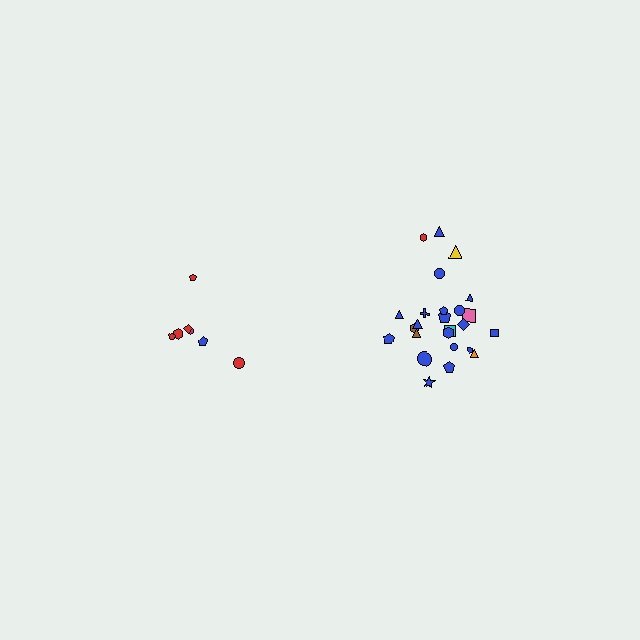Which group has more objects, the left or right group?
The right group.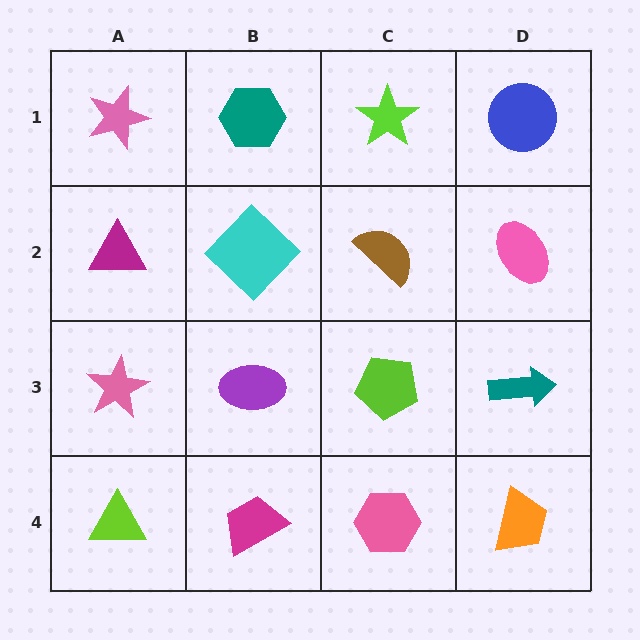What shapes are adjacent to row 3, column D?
A pink ellipse (row 2, column D), an orange trapezoid (row 4, column D), a lime pentagon (row 3, column C).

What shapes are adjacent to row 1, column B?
A cyan diamond (row 2, column B), a pink star (row 1, column A), a lime star (row 1, column C).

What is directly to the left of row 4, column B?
A lime triangle.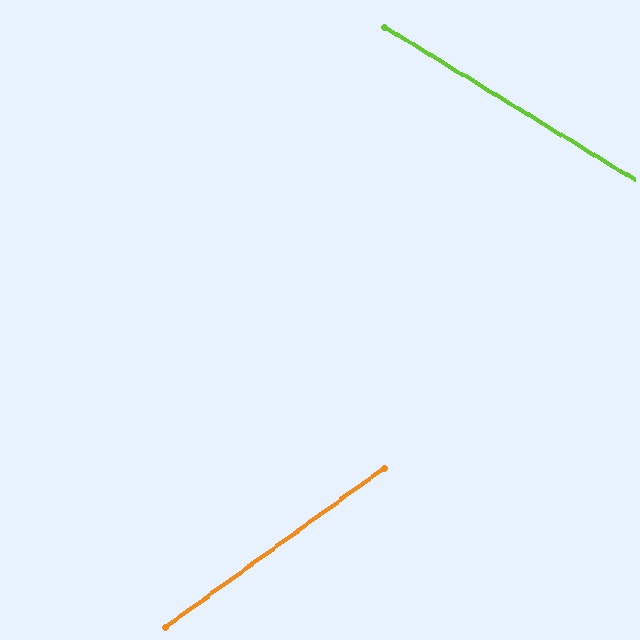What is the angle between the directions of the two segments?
Approximately 68 degrees.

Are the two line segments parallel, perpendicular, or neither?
Neither parallel nor perpendicular — they differ by about 68°.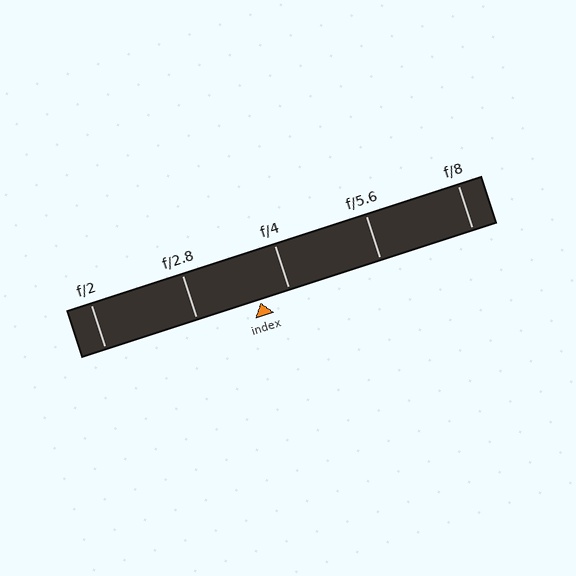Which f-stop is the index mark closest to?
The index mark is closest to f/4.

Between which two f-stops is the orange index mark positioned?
The index mark is between f/2.8 and f/4.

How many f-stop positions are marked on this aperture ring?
There are 5 f-stop positions marked.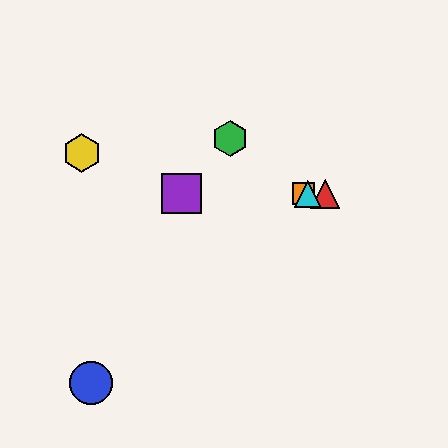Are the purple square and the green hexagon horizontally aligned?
No, the purple square is at y≈194 and the green hexagon is at y≈139.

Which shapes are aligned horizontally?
The red triangle, the purple square, the orange square, the cyan triangle are aligned horizontally.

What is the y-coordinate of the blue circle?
The blue circle is at y≈383.